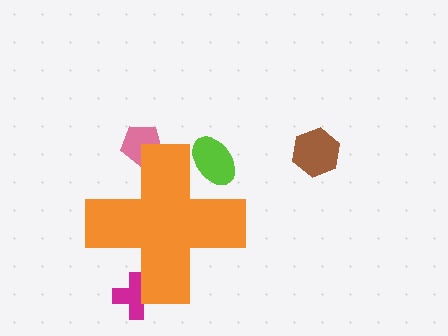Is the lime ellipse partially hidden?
Yes, the lime ellipse is partially hidden behind the orange cross.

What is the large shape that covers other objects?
An orange cross.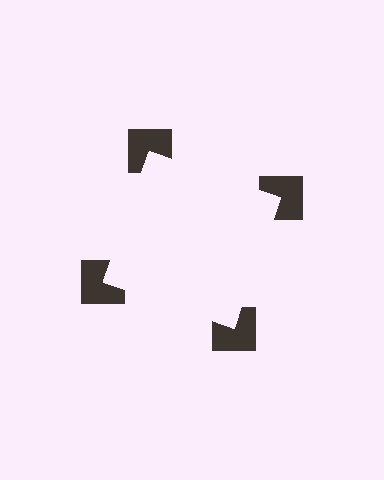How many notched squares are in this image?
There are 4 — one at each vertex of the illusory square.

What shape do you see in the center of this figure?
An illusory square — its edges are inferred from the aligned wedge cuts in the notched squares, not physically drawn.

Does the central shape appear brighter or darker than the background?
It typically appears slightly brighter than the background, even though no actual brightness change is drawn.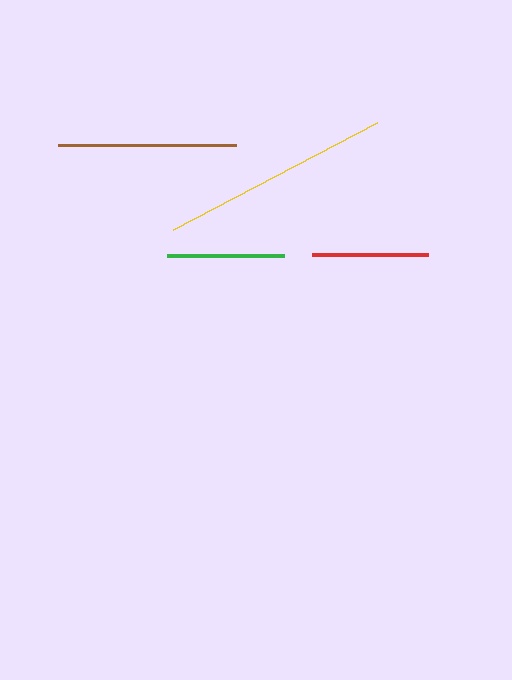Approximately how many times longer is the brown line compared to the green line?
The brown line is approximately 1.5 times the length of the green line.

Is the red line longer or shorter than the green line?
The green line is longer than the red line.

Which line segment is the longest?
The yellow line is the longest at approximately 231 pixels.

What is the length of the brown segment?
The brown segment is approximately 177 pixels long.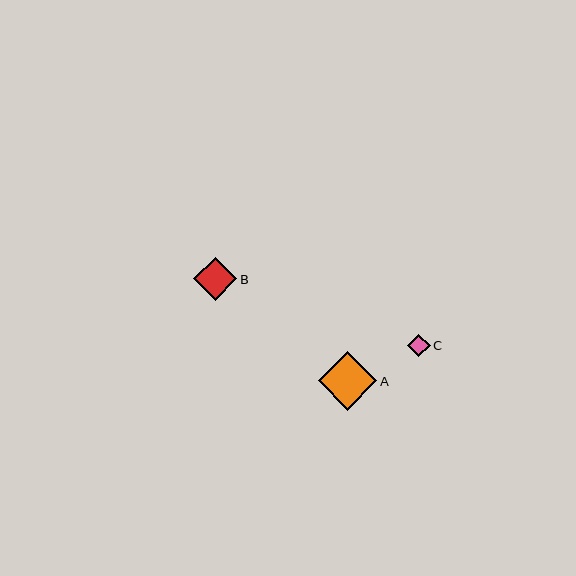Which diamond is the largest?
Diamond A is the largest with a size of approximately 58 pixels.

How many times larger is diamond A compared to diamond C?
Diamond A is approximately 2.6 times the size of diamond C.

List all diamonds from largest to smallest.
From largest to smallest: A, B, C.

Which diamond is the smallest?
Diamond C is the smallest with a size of approximately 22 pixels.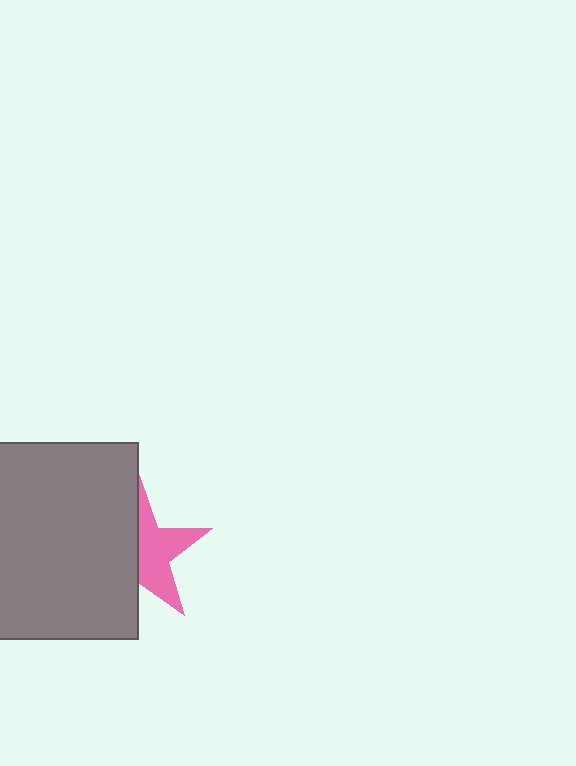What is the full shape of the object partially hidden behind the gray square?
The partially hidden object is a pink star.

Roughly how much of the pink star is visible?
About half of it is visible (roughly 49%).